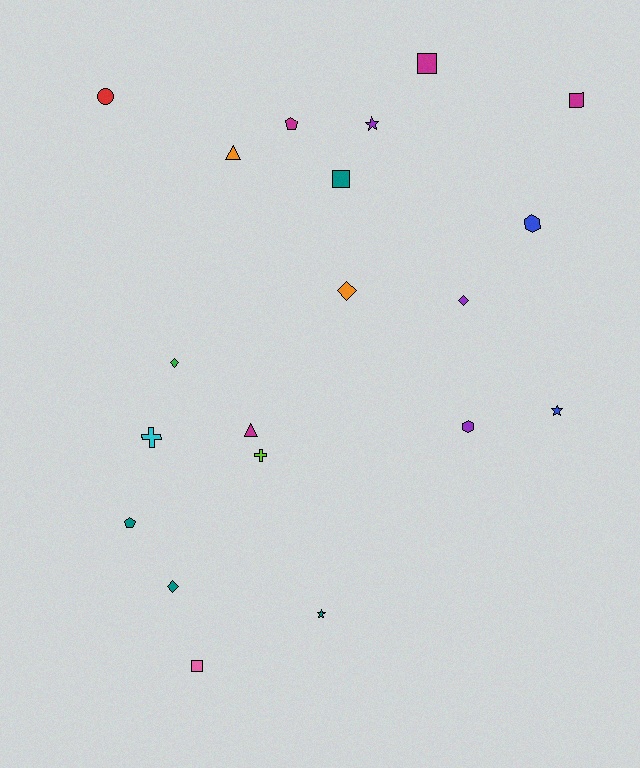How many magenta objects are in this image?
There are 4 magenta objects.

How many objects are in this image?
There are 20 objects.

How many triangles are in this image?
There are 2 triangles.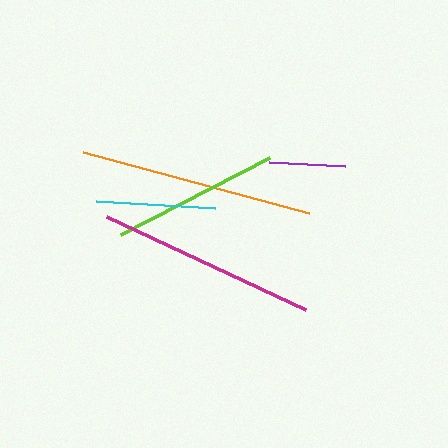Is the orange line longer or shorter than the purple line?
The orange line is longer than the purple line.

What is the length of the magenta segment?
The magenta segment is approximately 219 pixels long.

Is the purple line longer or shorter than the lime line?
The lime line is longer than the purple line.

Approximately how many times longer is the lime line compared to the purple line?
The lime line is approximately 2.2 times the length of the purple line.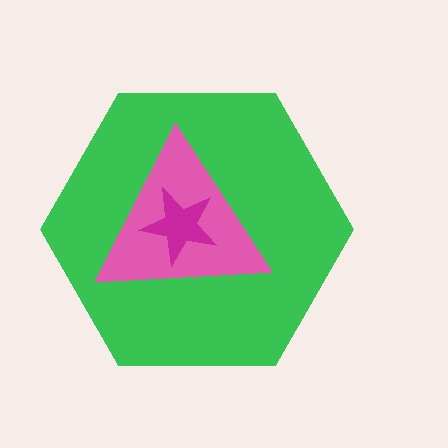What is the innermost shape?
The magenta star.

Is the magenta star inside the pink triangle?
Yes.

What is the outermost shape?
The green hexagon.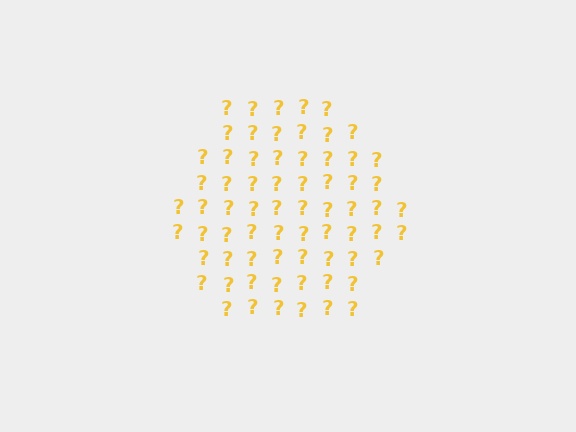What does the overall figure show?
The overall figure shows a hexagon.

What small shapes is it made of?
It is made of small question marks.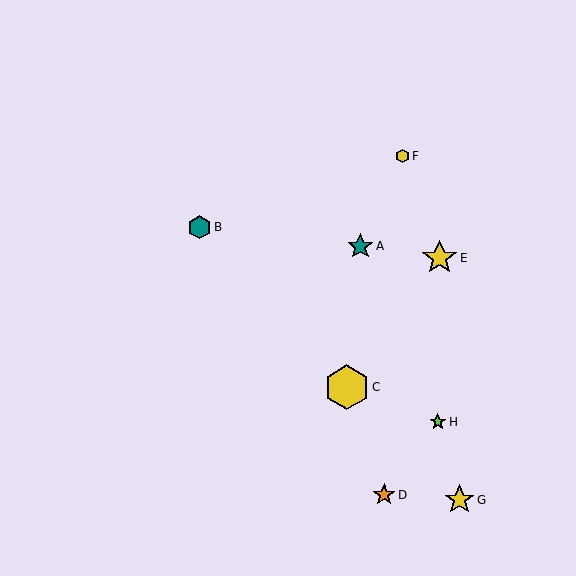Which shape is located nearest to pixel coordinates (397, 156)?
The yellow hexagon (labeled F) at (402, 156) is nearest to that location.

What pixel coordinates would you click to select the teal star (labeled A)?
Click at (360, 246) to select the teal star A.